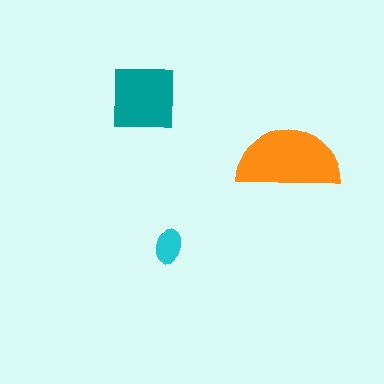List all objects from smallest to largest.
The cyan ellipse, the teal square, the orange semicircle.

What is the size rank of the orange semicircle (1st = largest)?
1st.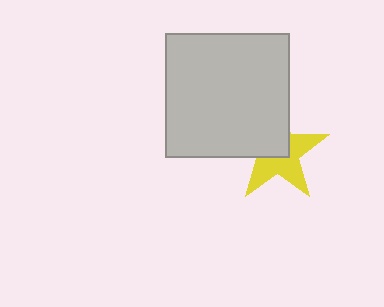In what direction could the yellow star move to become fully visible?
The yellow star could move toward the lower-right. That would shift it out from behind the light gray square entirely.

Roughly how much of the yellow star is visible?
About half of it is visible (roughly 54%).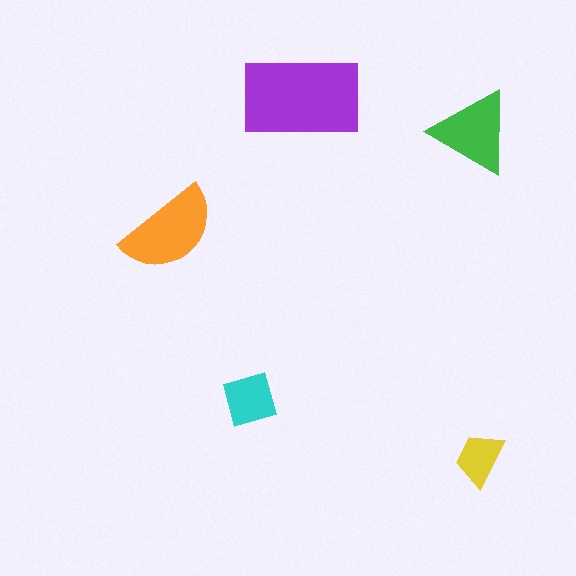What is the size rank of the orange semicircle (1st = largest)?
2nd.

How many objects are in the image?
There are 5 objects in the image.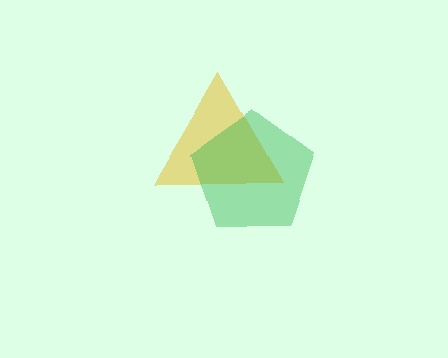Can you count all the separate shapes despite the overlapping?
Yes, there are 2 separate shapes.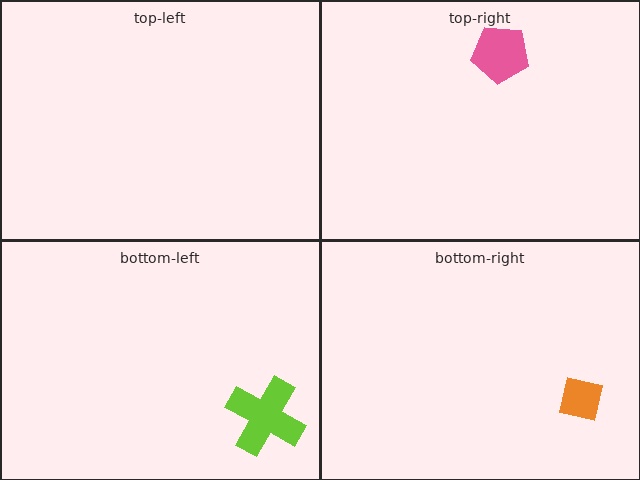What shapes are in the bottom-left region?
The lime cross.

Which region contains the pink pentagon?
The top-right region.